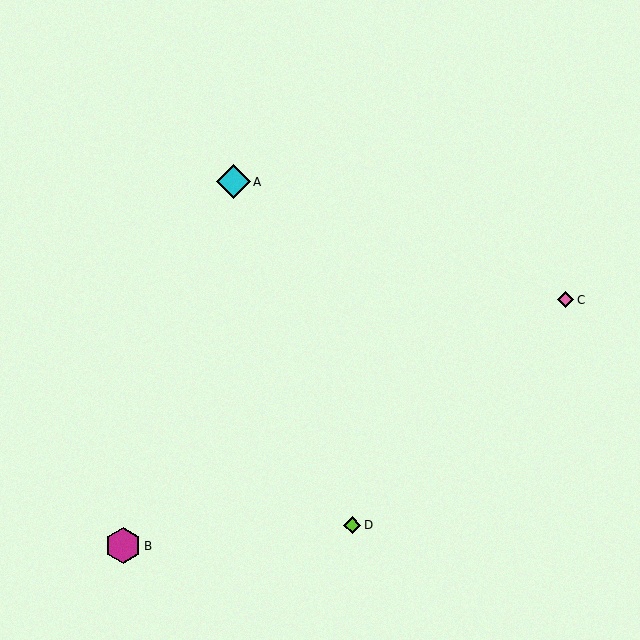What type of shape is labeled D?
Shape D is a lime diamond.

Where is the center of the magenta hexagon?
The center of the magenta hexagon is at (123, 546).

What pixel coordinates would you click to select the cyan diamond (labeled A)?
Click at (233, 182) to select the cyan diamond A.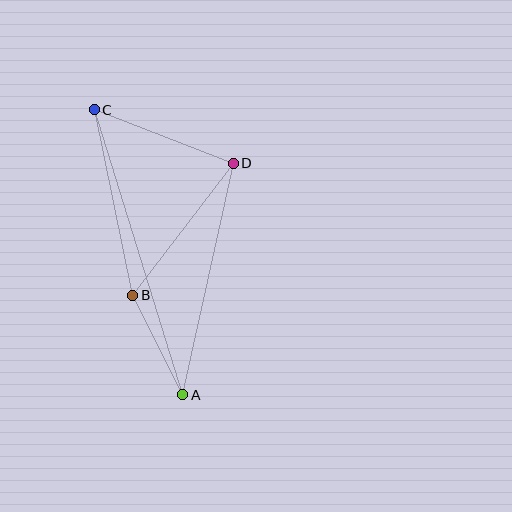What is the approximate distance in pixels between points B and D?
The distance between B and D is approximately 166 pixels.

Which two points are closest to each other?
Points A and B are closest to each other.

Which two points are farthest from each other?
Points A and C are farthest from each other.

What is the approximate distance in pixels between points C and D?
The distance between C and D is approximately 149 pixels.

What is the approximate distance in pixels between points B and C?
The distance between B and C is approximately 189 pixels.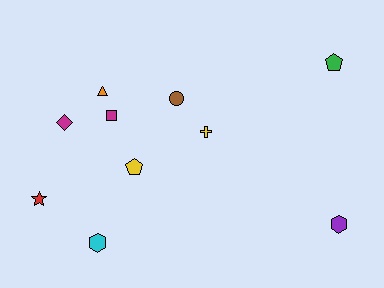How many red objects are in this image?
There is 1 red object.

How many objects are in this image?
There are 10 objects.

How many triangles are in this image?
There is 1 triangle.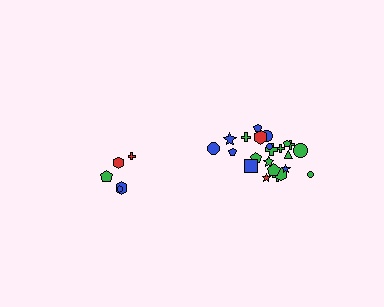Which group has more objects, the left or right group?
The right group.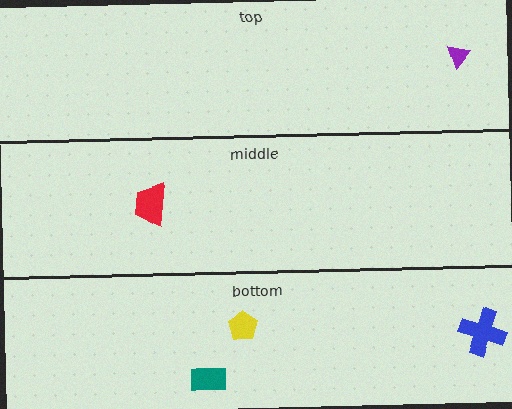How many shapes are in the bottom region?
3.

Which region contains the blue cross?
The bottom region.